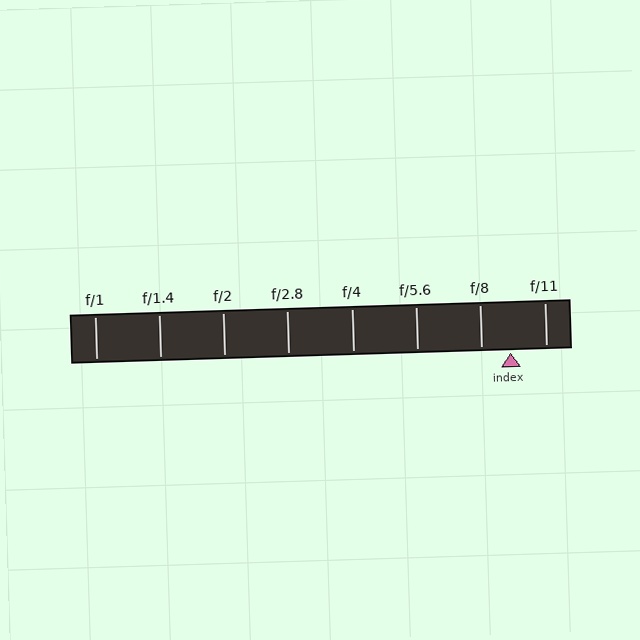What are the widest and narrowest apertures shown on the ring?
The widest aperture shown is f/1 and the narrowest is f/11.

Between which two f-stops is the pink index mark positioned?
The index mark is between f/8 and f/11.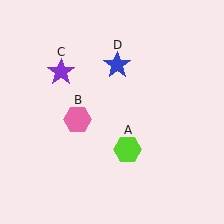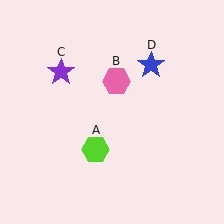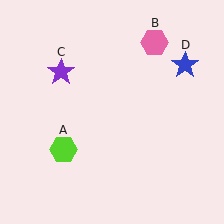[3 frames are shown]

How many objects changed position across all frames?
3 objects changed position: lime hexagon (object A), pink hexagon (object B), blue star (object D).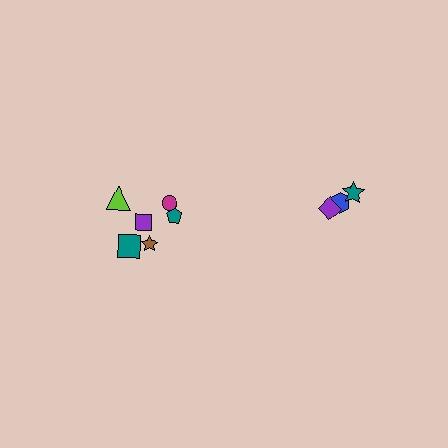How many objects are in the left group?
There are 6 objects.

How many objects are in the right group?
There are 3 objects.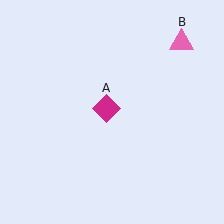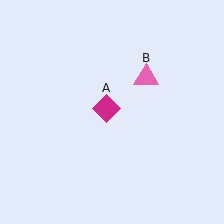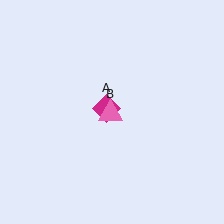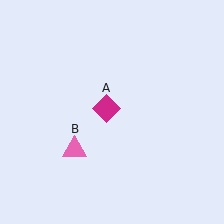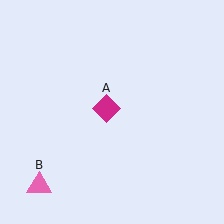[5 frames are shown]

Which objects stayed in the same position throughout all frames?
Magenta diamond (object A) remained stationary.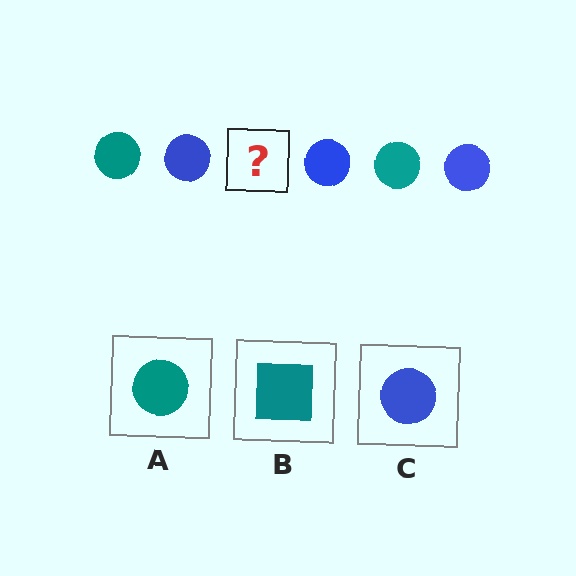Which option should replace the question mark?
Option A.